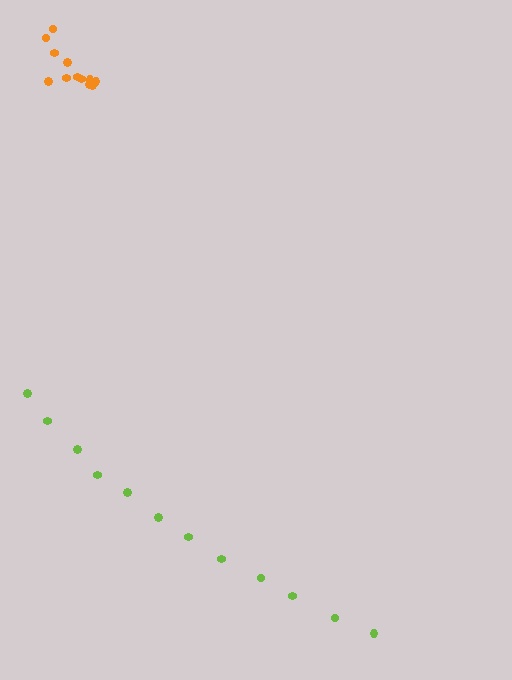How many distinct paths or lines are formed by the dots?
There are 2 distinct paths.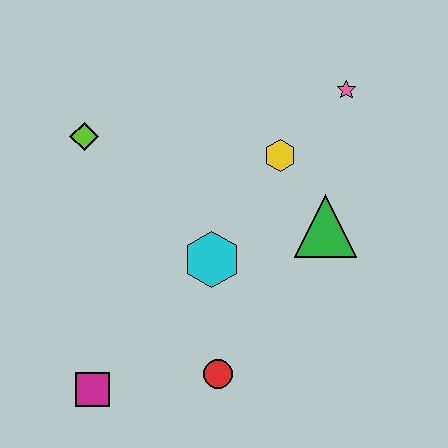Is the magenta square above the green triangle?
No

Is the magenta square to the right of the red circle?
No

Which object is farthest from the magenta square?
The pink star is farthest from the magenta square.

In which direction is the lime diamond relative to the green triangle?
The lime diamond is to the left of the green triangle.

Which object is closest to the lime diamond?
The cyan hexagon is closest to the lime diamond.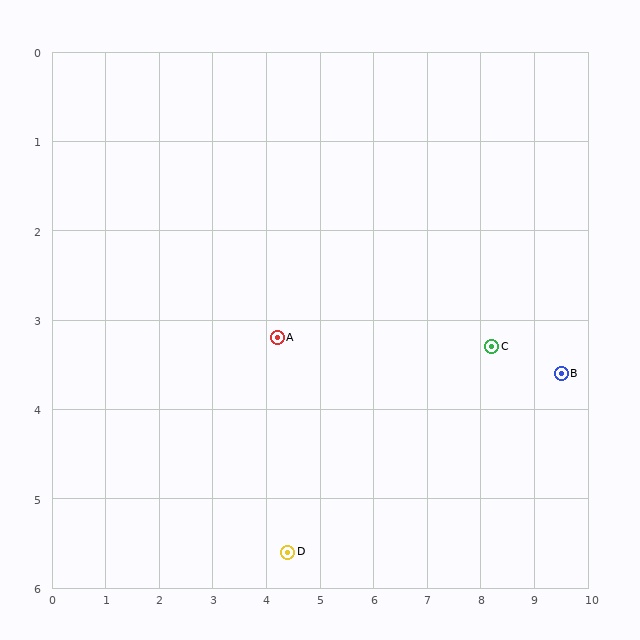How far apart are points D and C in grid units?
Points D and C are about 4.4 grid units apart.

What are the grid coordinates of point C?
Point C is at approximately (8.2, 3.3).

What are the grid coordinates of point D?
Point D is at approximately (4.4, 5.6).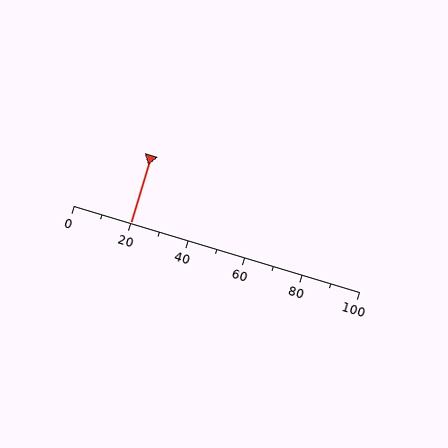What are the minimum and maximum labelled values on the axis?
The axis runs from 0 to 100.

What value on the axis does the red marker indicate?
The marker indicates approximately 20.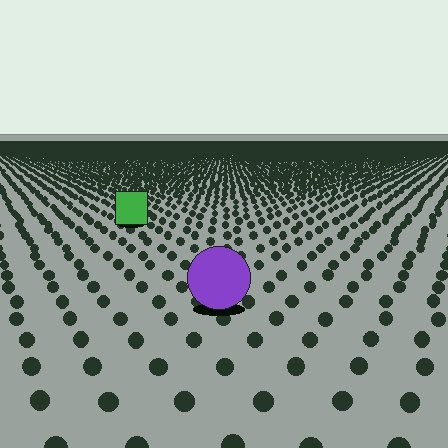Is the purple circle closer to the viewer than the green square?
Yes. The purple circle is closer — you can tell from the texture gradient: the ground texture is coarser near it.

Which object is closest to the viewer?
The purple circle is closest. The texture marks near it are larger and more spread out.